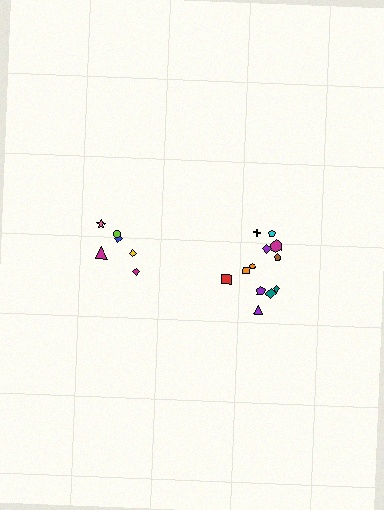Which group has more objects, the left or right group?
The right group.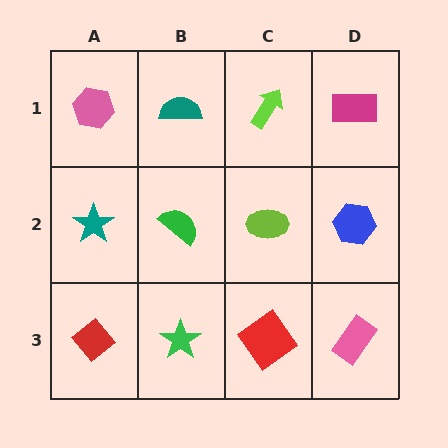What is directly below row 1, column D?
A blue hexagon.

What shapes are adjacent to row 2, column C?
A lime arrow (row 1, column C), a red diamond (row 3, column C), a green semicircle (row 2, column B), a blue hexagon (row 2, column D).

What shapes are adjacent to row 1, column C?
A lime ellipse (row 2, column C), a teal semicircle (row 1, column B), a magenta rectangle (row 1, column D).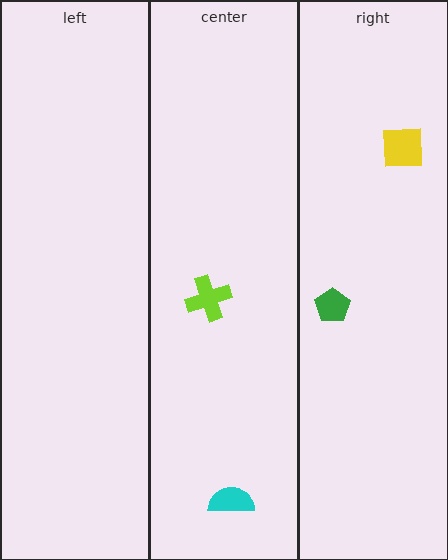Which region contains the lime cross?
The center region.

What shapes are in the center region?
The cyan semicircle, the lime cross.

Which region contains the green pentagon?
The right region.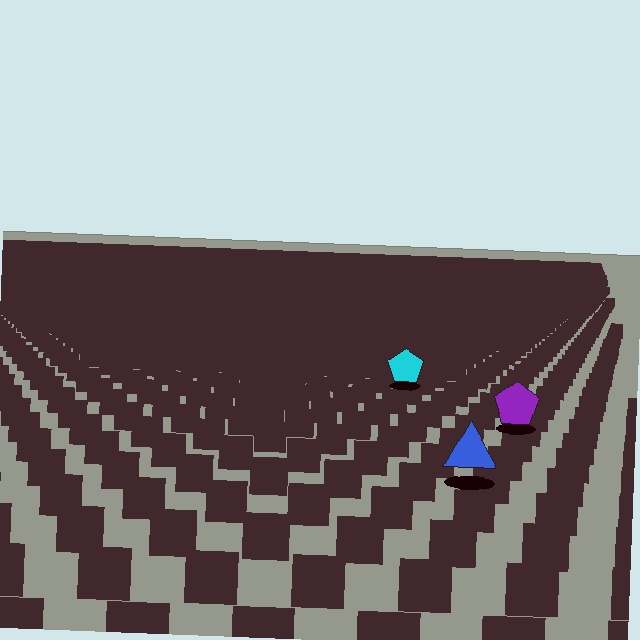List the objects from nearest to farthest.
From nearest to farthest: the blue triangle, the purple pentagon, the cyan pentagon.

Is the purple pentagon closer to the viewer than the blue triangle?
No. The blue triangle is closer — you can tell from the texture gradient: the ground texture is coarser near it.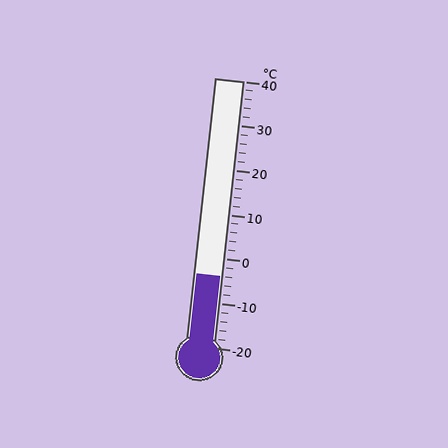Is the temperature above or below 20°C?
The temperature is below 20°C.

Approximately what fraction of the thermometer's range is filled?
The thermometer is filled to approximately 25% of its range.